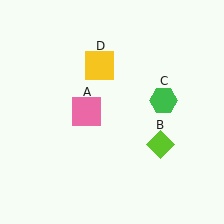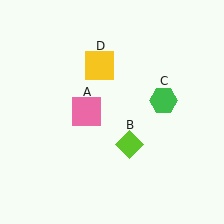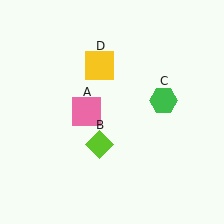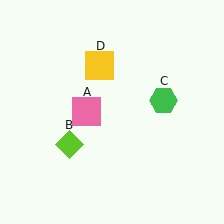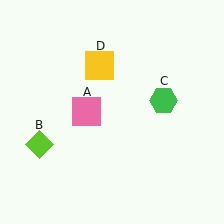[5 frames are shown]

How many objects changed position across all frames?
1 object changed position: lime diamond (object B).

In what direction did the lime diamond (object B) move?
The lime diamond (object B) moved left.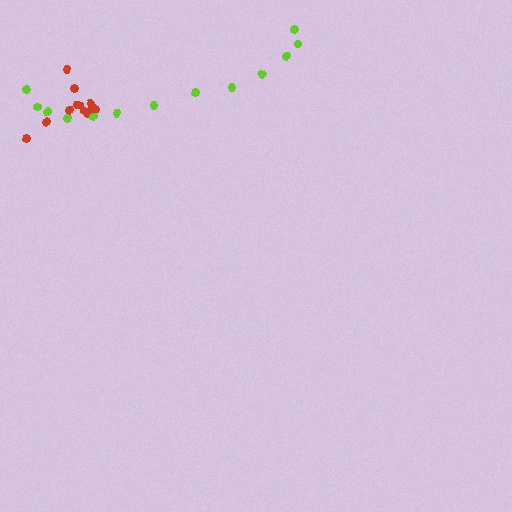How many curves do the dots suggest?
There are 2 distinct paths.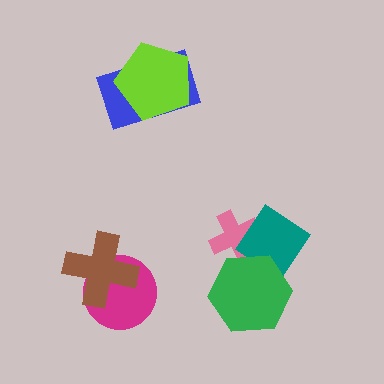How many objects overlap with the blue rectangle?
1 object overlaps with the blue rectangle.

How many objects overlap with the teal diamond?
2 objects overlap with the teal diamond.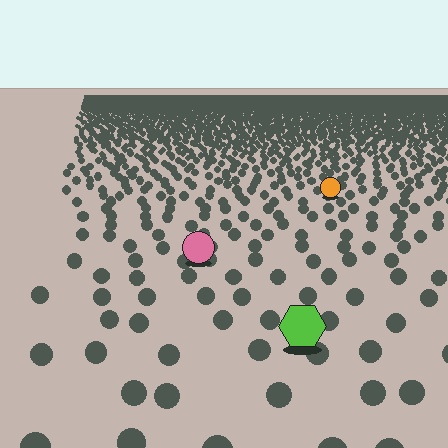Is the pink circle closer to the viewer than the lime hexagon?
No. The lime hexagon is closer — you can tell from the texture gradient: the ground texture is coarser near it.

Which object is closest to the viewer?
The lime hexagon is closest. The texture marks near it are larger and more spread out.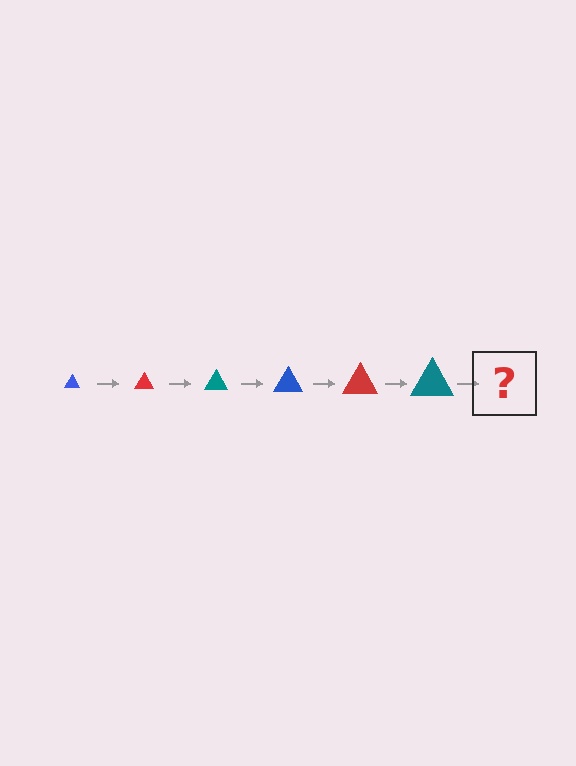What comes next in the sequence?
The next element should be a blue triangle, larger than the previous one.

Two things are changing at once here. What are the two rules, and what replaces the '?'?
The two rules are that the triangle grows larger each step and the color cycles through blue, red, and teal. The '?' should be a blue triangle, larger than the previous one.